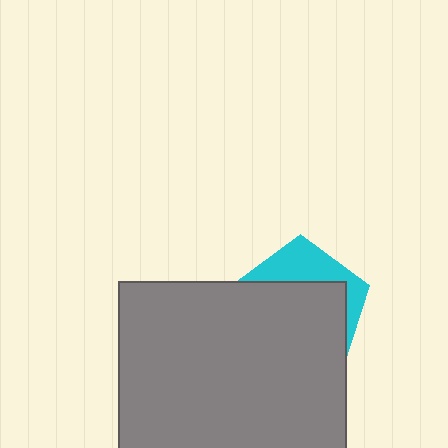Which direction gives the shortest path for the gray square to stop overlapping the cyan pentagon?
Moving down gives the shortest separation.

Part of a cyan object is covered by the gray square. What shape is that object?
It is a pentagon.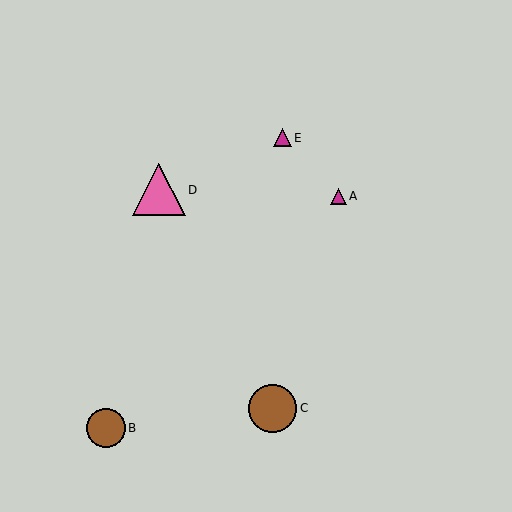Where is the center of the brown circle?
The center of the brown circle is at (106, 428).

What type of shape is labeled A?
Shape A is a magenta triangle.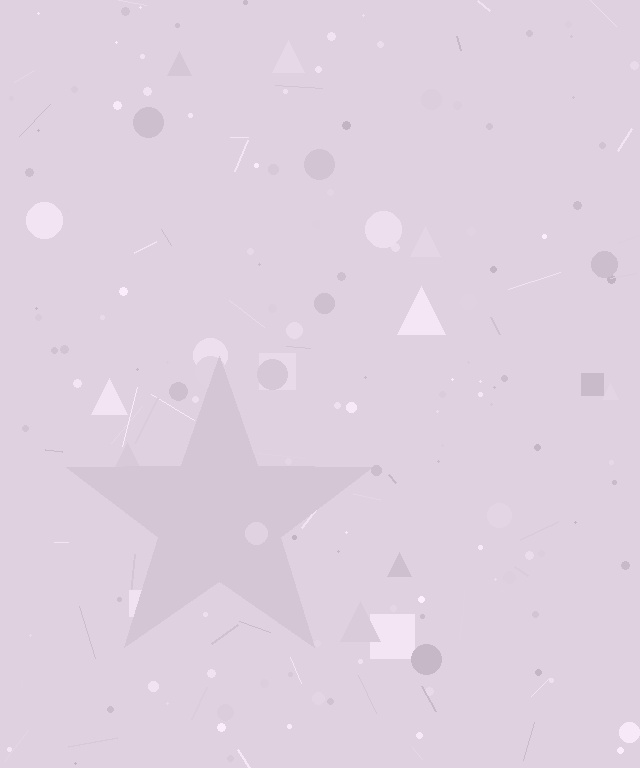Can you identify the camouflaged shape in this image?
The camouflaged shape is a star.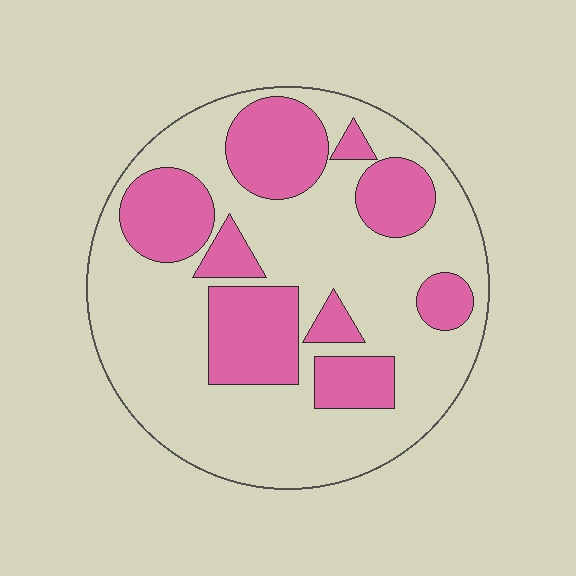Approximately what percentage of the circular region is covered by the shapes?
Approximately 35%.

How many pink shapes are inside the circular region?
9.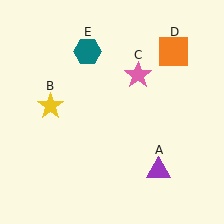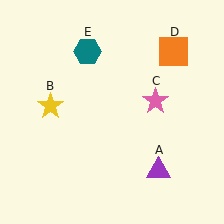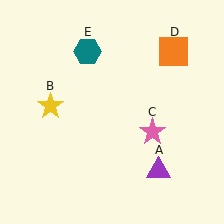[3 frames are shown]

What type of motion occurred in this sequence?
The pink star (object C) rotated clockwise around the center of the scene.